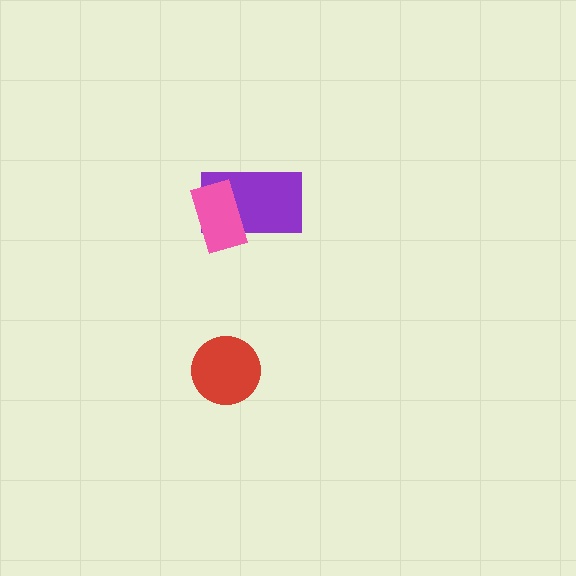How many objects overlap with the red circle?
0 objects overlap with the red circle.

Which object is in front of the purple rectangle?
The pink rectangle is in front of the purple rectangle.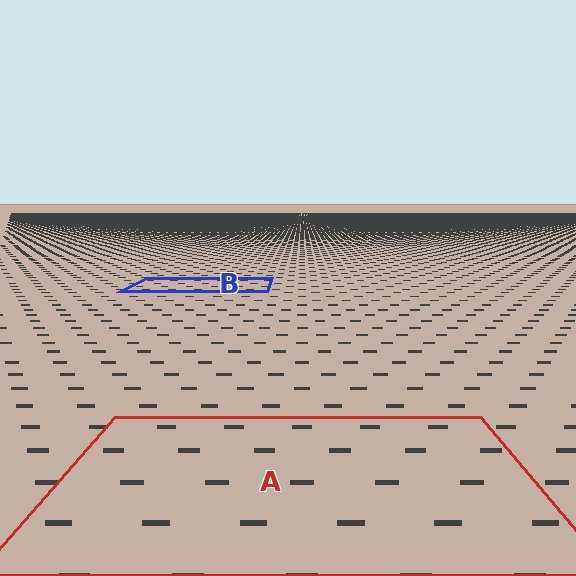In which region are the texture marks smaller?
The texture marks are smaller in region B, because it is farther away.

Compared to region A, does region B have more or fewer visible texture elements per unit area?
Region B has more texture elements per unit area — they are packed more densely because it is farther away.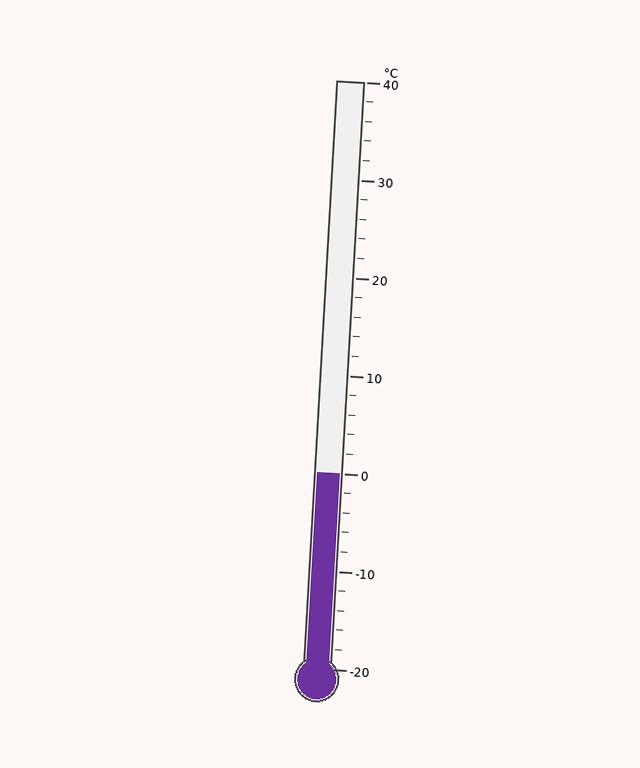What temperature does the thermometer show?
The thermometer shows approximately 0°C.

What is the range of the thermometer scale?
The thermometer scale ranges from -20°C to 40°C.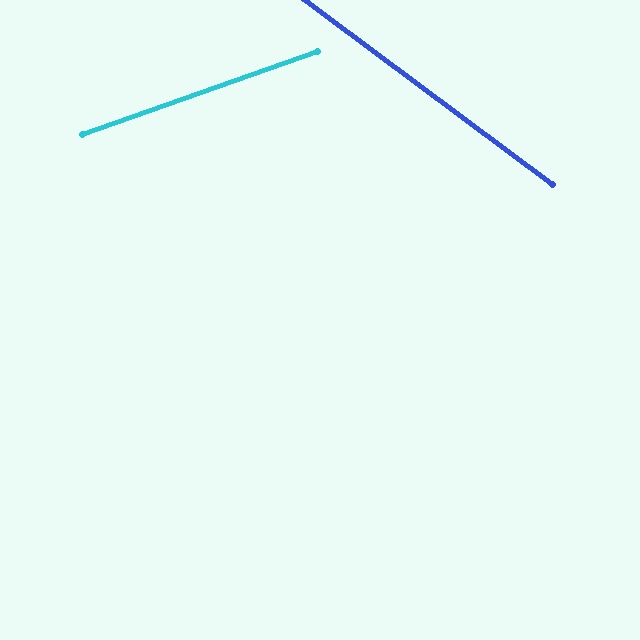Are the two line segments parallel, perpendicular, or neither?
Neither parallel nor perpendicular — they differ by about 56°.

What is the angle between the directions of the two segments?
Approximately 56 degrees.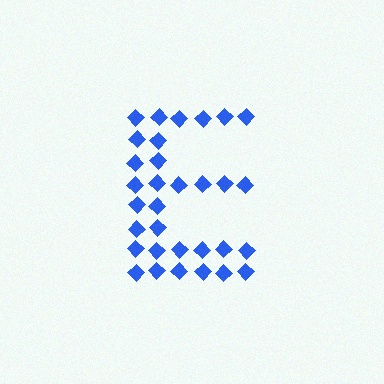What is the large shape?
The large shape is the letter E.